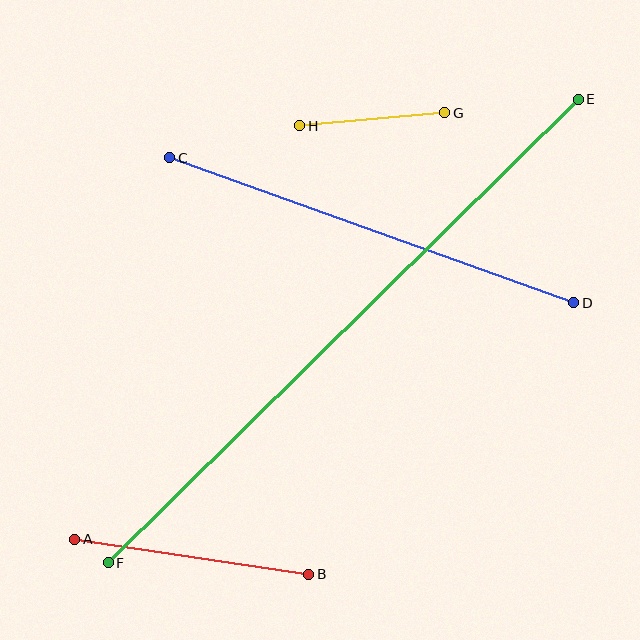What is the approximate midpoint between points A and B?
The midpoint is at approximately (192, 557) pixels.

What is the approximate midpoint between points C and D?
The midpoint is at approximately (372, 230) pixels.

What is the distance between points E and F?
The distance is approximately 660 pixels.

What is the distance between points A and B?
The distance is approximately 236 pixels.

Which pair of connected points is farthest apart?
Points E and F are farthest apart.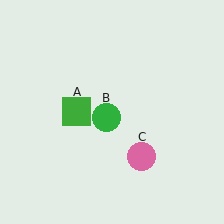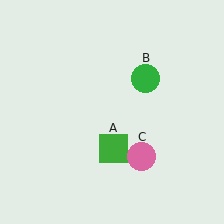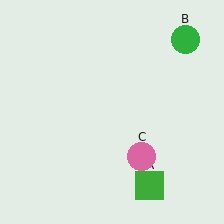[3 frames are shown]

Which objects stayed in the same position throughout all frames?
Pink circle (object C) remained stationary.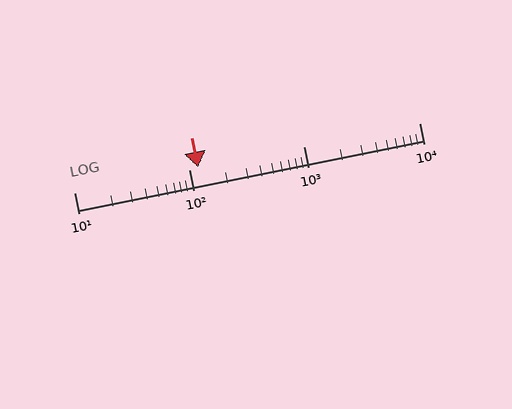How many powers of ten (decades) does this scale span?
The scale spans 3 decades, from 10 to 10000.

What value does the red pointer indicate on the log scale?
The pointer indicates approximately 120.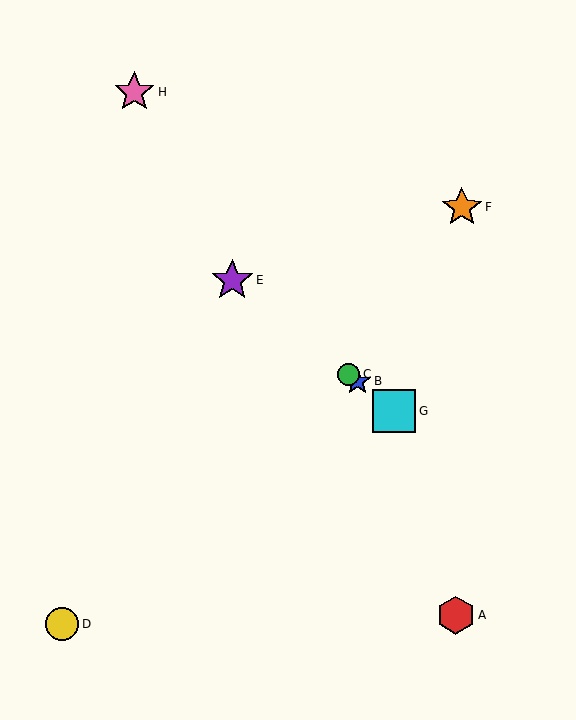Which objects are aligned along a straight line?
Objects B, C, E, G are aligned along a straight line.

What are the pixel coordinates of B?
Object B is at (357, 381).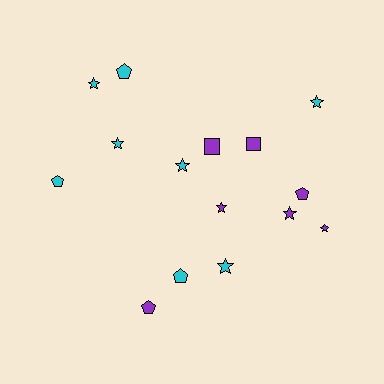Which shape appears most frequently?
Star, with 8 objects.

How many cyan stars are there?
There are 5 cyan stars.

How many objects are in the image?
There are 15 objects.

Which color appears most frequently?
Cyan, with 8 objects.